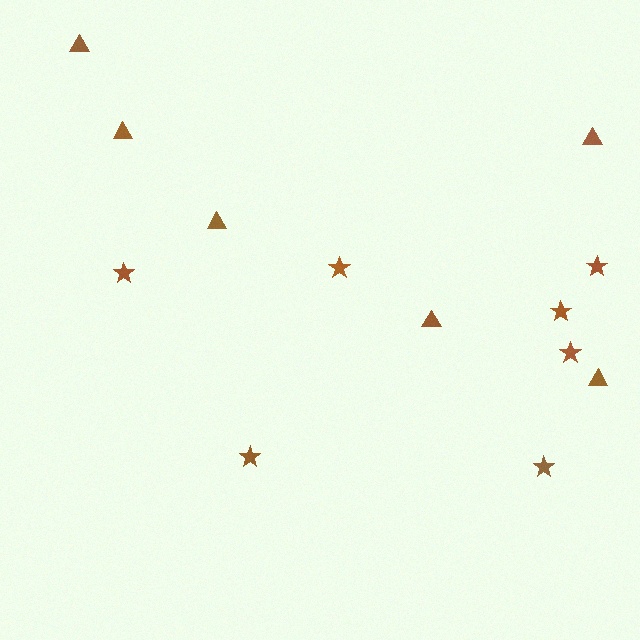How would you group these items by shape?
There are 2 groups: one group of triangles (6) and one group of stars (7).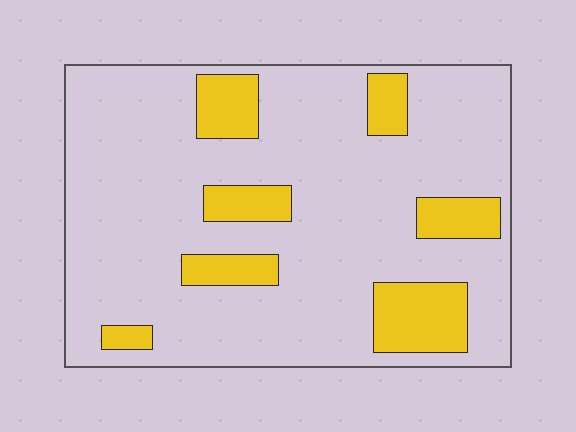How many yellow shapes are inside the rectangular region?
7.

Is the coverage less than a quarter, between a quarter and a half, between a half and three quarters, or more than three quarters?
Less than a quarter.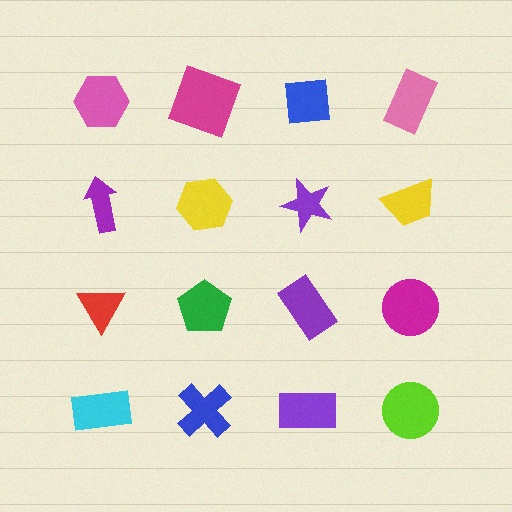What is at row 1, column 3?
A blue square.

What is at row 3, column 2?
A green pentagon.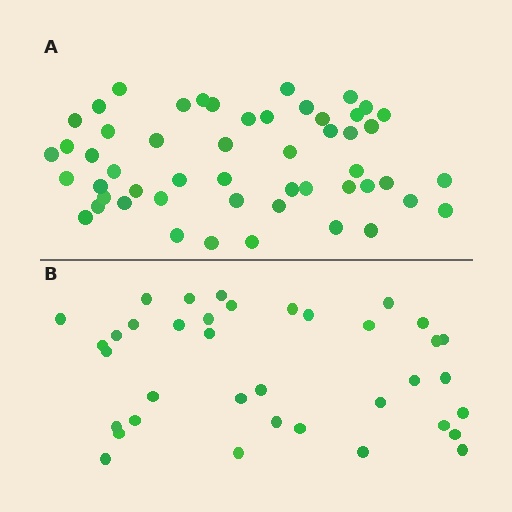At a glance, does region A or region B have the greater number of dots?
Region A (the top region) has more dots.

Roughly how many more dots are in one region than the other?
Region A has approximately 15 more dots than region B.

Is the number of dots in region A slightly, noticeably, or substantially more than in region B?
Region A has noticeably more, but not dramatically so. The ratio is roughly 1.4 to 1.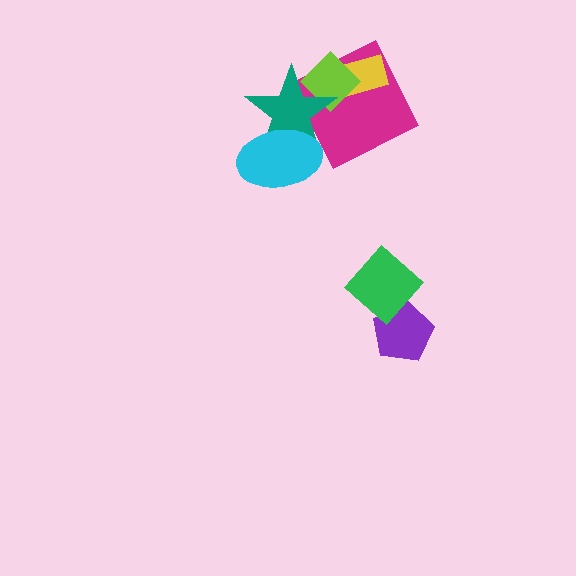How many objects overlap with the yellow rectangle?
2 objects overlap with the yellow rectangle.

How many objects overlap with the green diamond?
1 object overlaps with the green diamond.